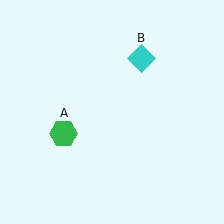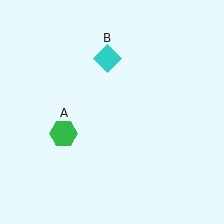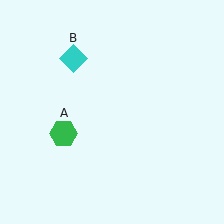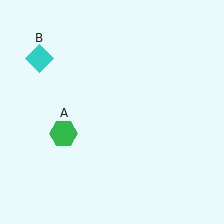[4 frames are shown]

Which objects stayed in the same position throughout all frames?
Green hexagon (object A) remained stationary.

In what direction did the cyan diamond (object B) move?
The cyan diamond (object B) moved left.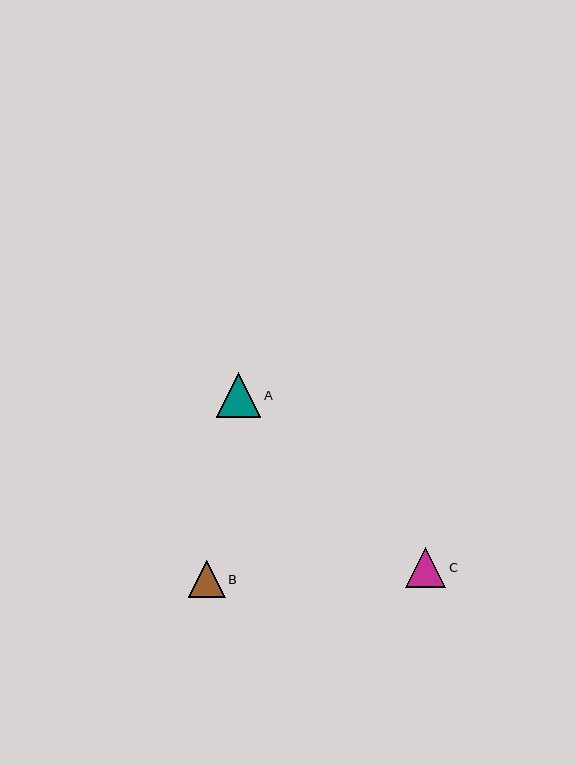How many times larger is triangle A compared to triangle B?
Triangle A is approximately 1.2 times the size of triangle B.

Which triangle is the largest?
Triangle A is the largest with a size of approximately 44 pixels.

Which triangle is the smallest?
Triangle B is the smallest with a size of approximately 37 pixels.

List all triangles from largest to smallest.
From largest to smallest: A, C, B.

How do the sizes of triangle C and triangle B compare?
Triangle C and triangle B are approximately the same size.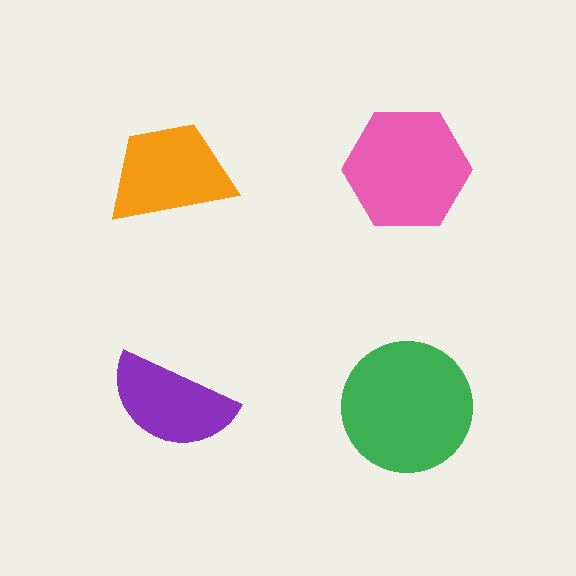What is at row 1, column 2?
A pink hexagon.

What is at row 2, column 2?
A green circle.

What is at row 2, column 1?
A purple semicircle.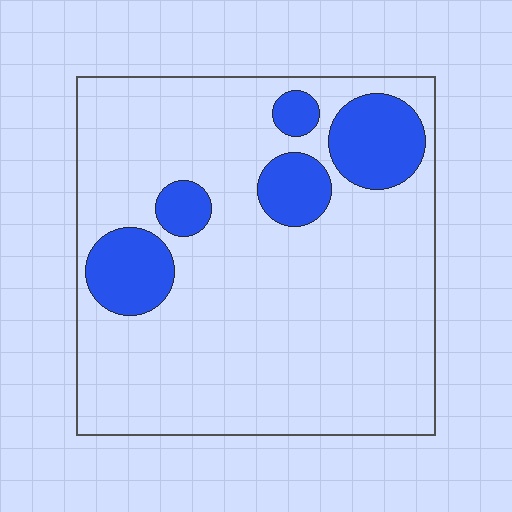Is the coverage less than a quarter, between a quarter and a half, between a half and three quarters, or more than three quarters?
Less than a quarter.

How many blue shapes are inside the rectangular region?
5.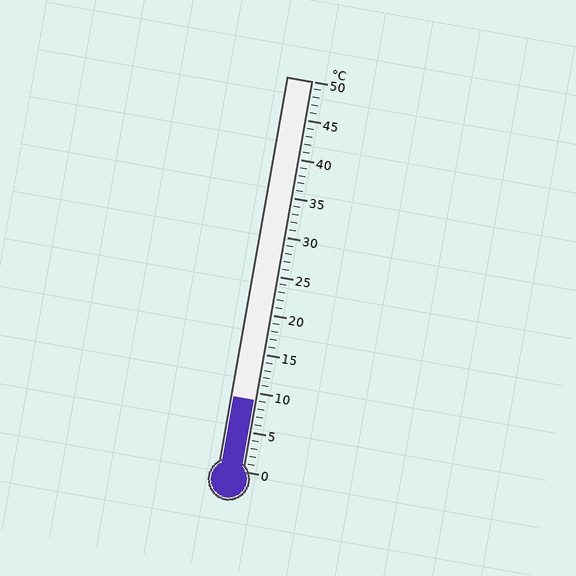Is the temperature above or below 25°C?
The temperature is below 25°C.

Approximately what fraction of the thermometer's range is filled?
The thermometer is filled to approximately 20% of its range.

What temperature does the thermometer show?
The thermometer shows approximately 9°C.